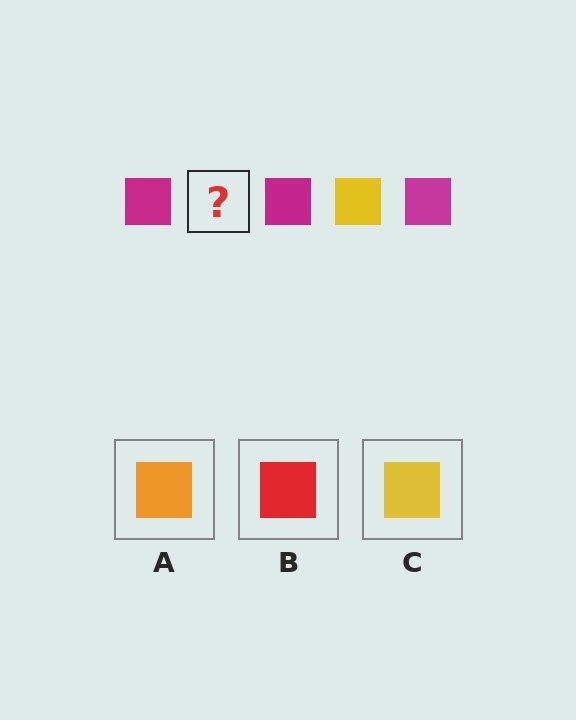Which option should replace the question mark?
Option C.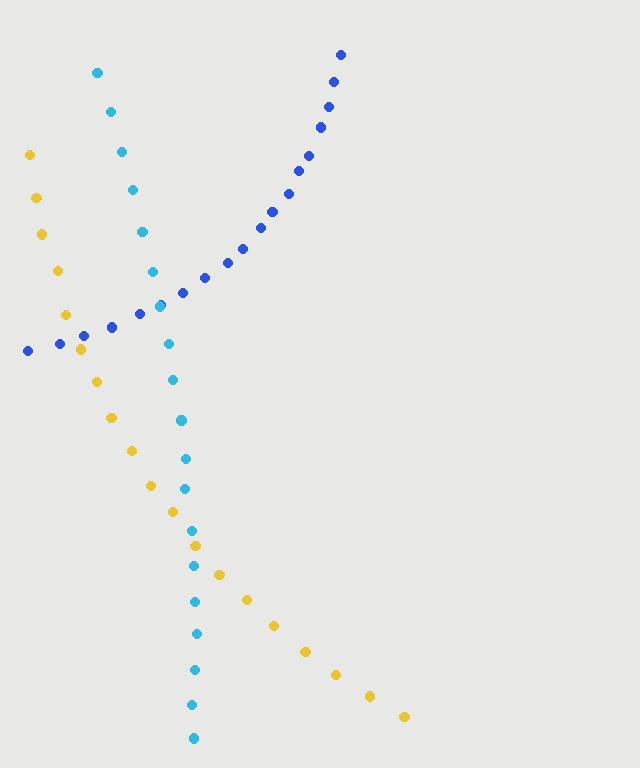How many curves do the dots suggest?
There are 3 distinct paths.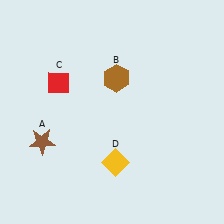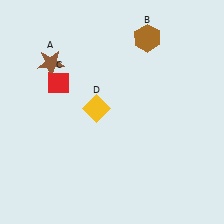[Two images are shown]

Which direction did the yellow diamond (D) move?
The yellow diamond (D) moved up.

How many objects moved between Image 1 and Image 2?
3 objects moved between the two images.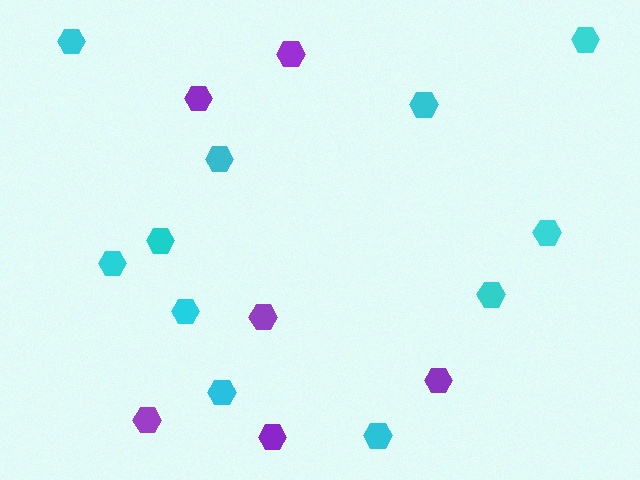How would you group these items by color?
There are 2 groups: one group of purple hexagons (6) and one group of cyan hexagons (11).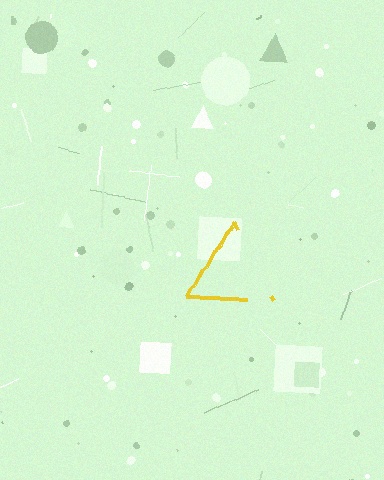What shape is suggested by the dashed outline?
The dashed outline suggests a triangle.